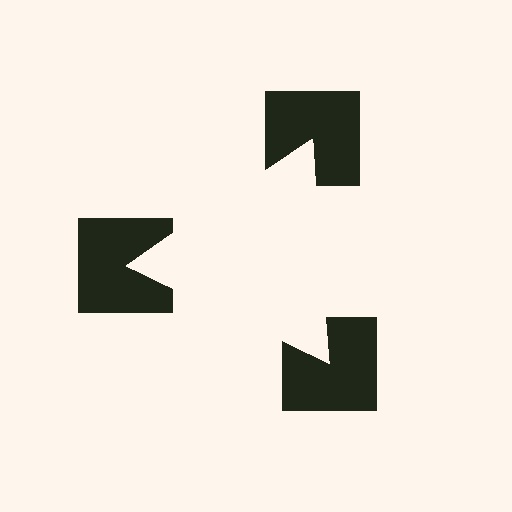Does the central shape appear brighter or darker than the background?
It typically appears slightly brighter than the background, even though no actual brightness change is drawn.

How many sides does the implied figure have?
3 sides.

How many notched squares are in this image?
There are 3 — one at each vertex of the illusory triangle.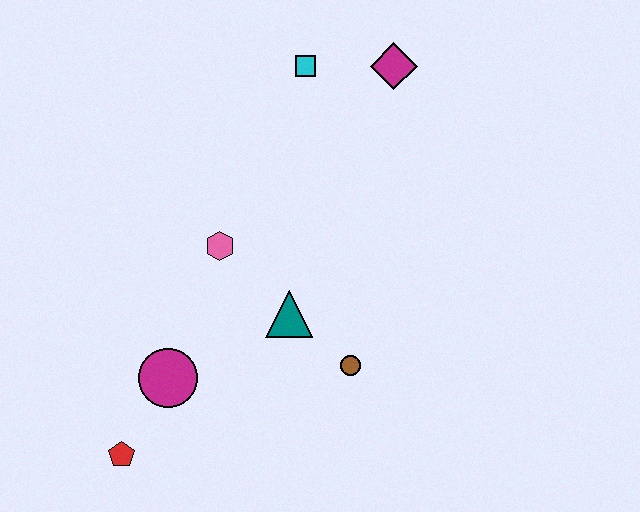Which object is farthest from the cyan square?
The red pentagon is farthest from the cyan square.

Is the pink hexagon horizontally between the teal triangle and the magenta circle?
Yes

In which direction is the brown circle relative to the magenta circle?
The brown circle is to the right of the magenta circle.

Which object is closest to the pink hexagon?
The teal triangle is closest to the pink hexagon.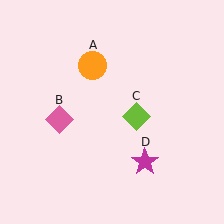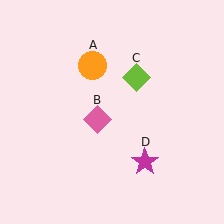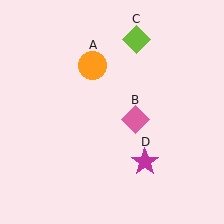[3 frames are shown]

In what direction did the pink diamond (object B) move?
The pink diamond (object B) moved right.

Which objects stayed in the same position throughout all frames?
Orange circle (object A) and magenta star (object D) remained stationary.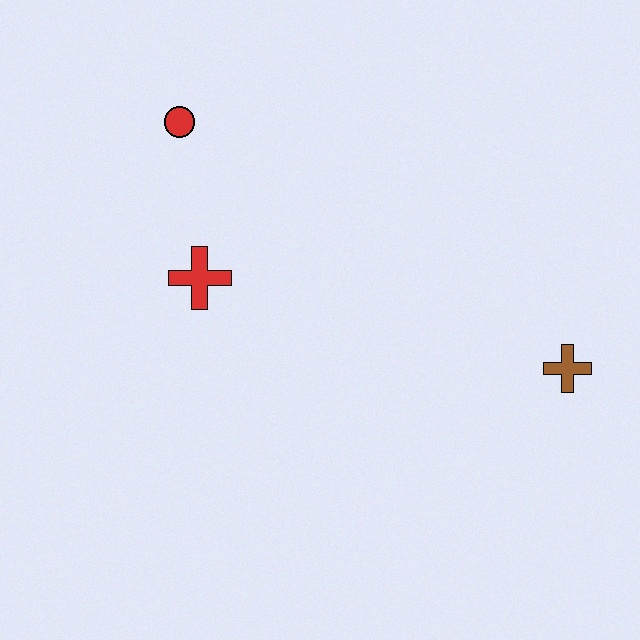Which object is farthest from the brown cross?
The red circle is farthest from the brown cross.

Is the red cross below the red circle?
Yes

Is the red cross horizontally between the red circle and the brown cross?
Yes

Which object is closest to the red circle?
The red cross is closest to the red circle.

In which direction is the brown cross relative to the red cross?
The brown cross is to the right of the red cross.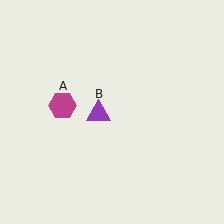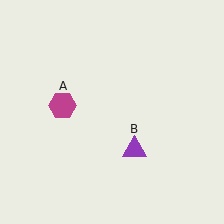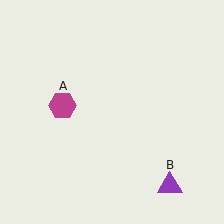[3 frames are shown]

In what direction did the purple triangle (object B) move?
The purple triangle (object B) moved down and to the right.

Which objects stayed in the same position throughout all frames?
Magenta hexagon (object A) remained stationary.